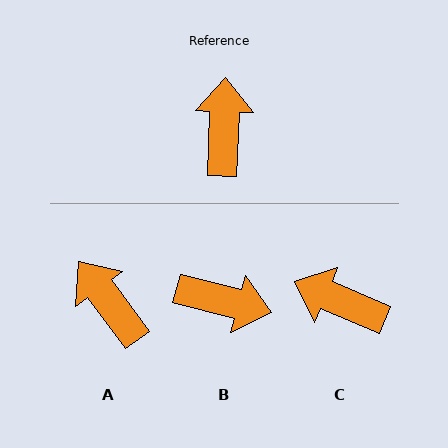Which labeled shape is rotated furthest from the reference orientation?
B, about 102 degrees away.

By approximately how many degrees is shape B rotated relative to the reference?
Approximately 102 degrees clockwise.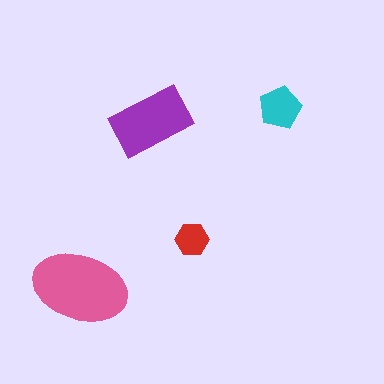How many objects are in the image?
There are 4 objects in the image.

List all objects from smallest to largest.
The red hexagon, the cyan pentagon, the purple rectangle, the pink ellipse.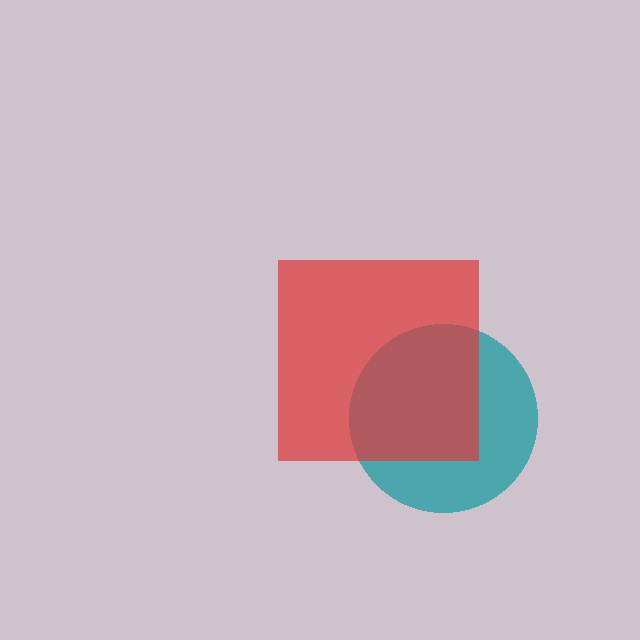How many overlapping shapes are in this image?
There are 2 overlapping shapes in the image.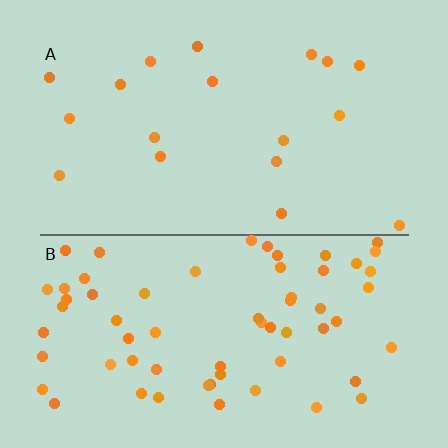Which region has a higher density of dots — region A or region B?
B (the bottom).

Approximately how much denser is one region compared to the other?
Approximately 3.5× — region B over region A.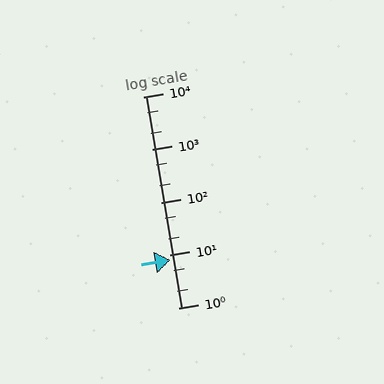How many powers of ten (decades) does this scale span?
The scale spans 4 decades, from 1 to 10000.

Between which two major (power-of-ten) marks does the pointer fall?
The pointer is between 1 and 10.